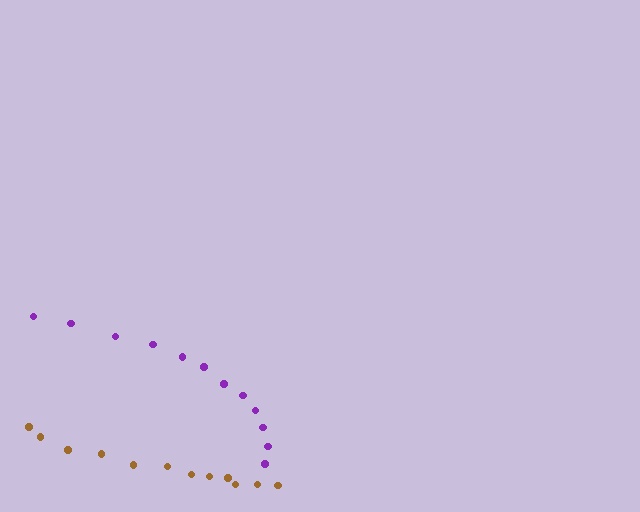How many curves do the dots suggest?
There are 2 distinct paths.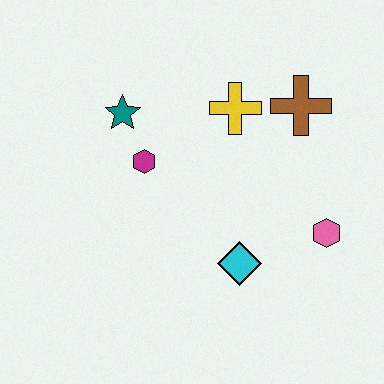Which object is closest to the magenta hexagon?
The teal star is closest to the magenta hexagon.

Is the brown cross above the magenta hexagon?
Yes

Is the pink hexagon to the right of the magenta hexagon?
Yes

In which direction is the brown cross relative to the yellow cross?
The brown cross is to the right of the yellow cross.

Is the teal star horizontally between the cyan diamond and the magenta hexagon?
No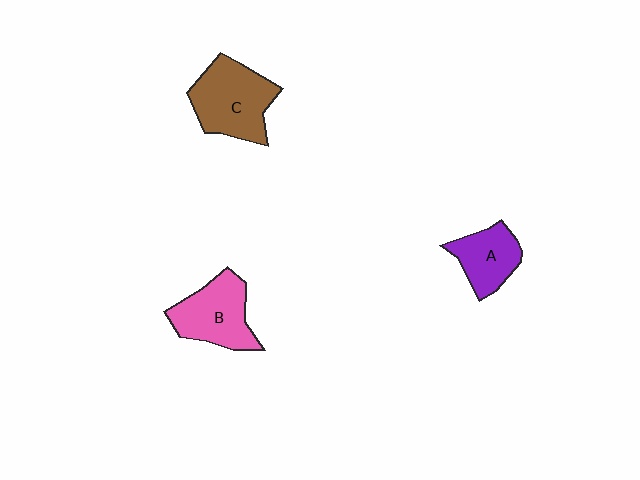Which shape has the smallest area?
Shape A (purple).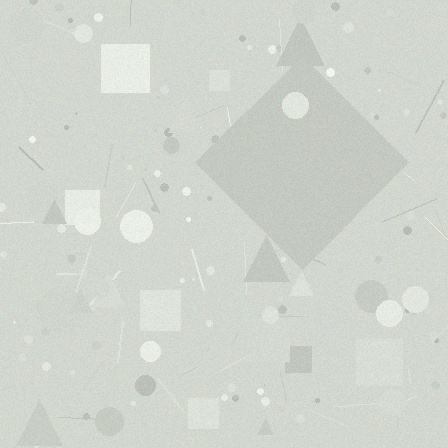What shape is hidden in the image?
A diamond is hidden in the image.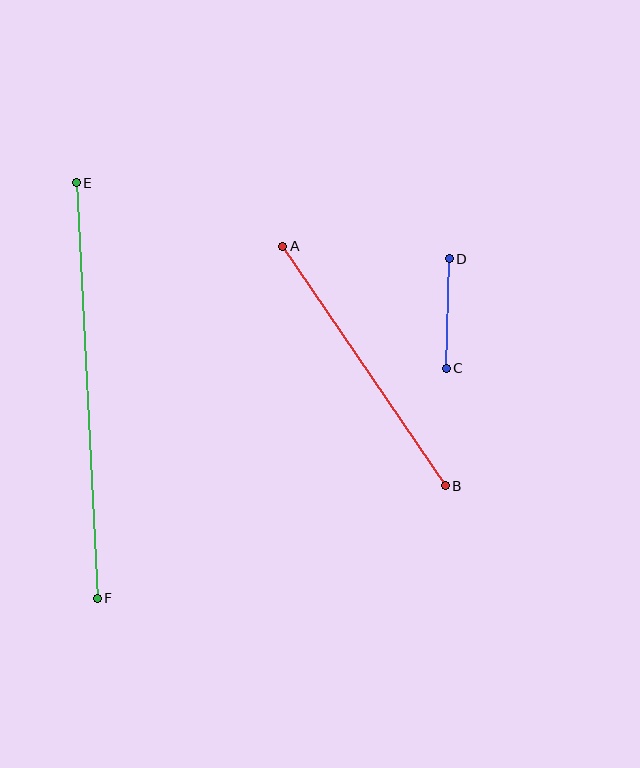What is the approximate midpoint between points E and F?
The midpoint is at approximately (87, 390) pixels.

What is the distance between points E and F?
The distance is approximately 416 pixels.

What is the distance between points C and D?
The distance is approximately 110 pixels.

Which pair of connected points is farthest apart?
Points E and F are farthest apart.